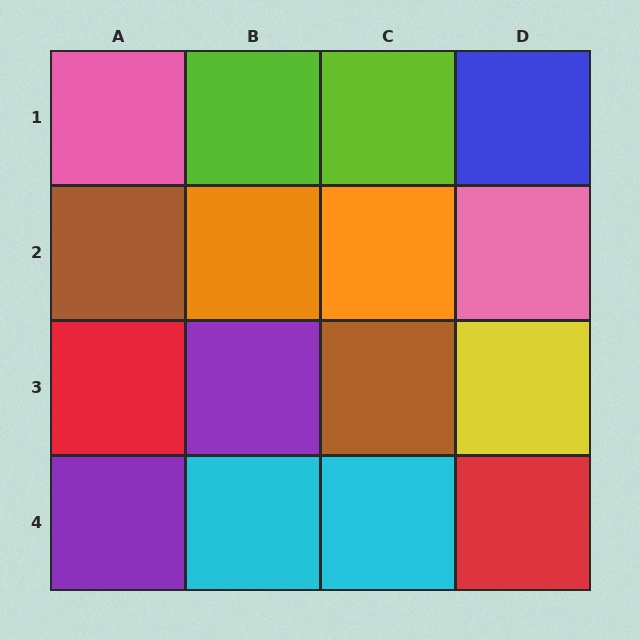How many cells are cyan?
2 cells are cyan.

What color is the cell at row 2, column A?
Brown.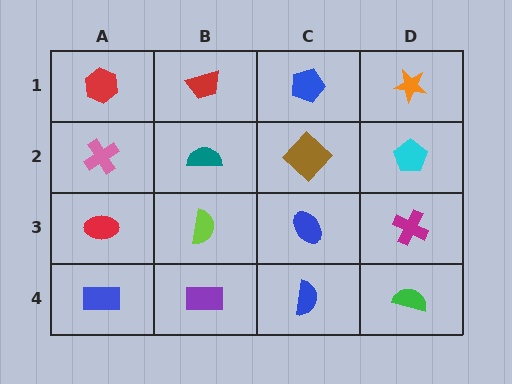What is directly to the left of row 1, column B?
A red hexagon.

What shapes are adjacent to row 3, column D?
A cyan pentagon (row 2, column D), a green semicircle (row 4, column D), a blue ellipse (row 3, column C).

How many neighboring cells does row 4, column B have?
3.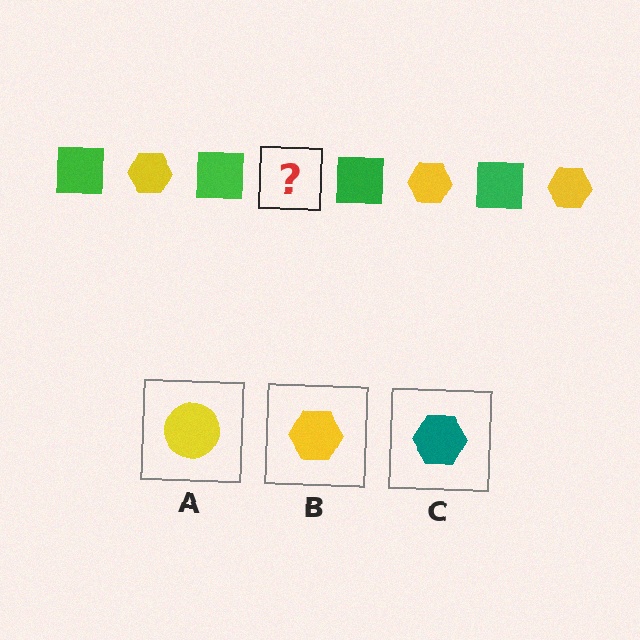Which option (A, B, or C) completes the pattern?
B.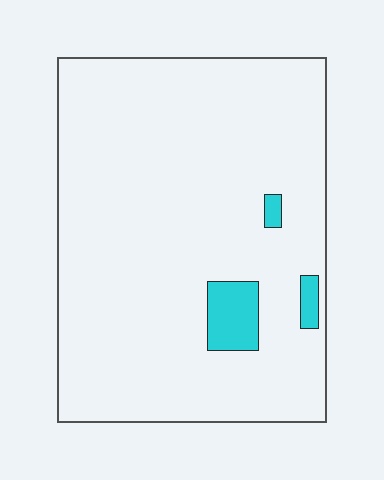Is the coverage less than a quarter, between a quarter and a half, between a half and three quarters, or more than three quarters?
Less than a quarter.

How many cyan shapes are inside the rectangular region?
3.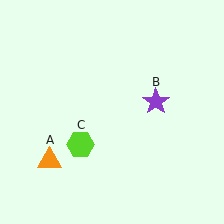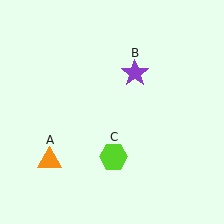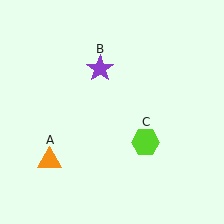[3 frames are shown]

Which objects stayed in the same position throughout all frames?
Orange triangle (object A) remained stationary.